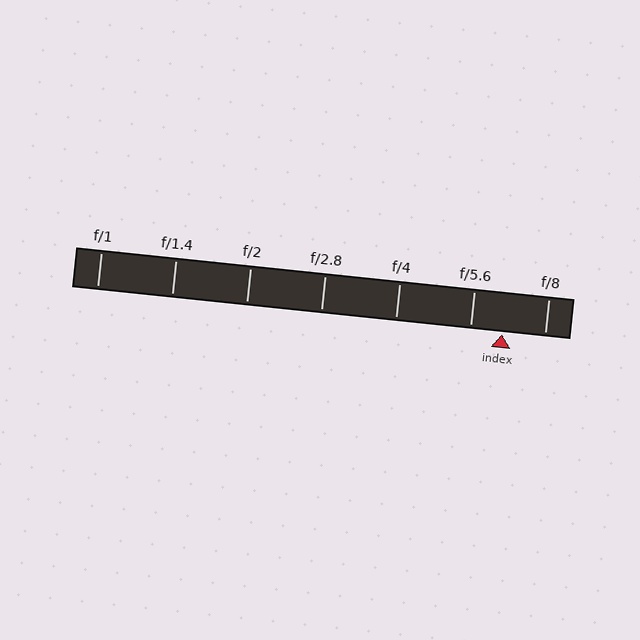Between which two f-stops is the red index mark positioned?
The index mark is between f/5.6 and f/8.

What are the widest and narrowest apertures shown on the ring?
The widest aperture shown is f/1 and the narrowest is f/8.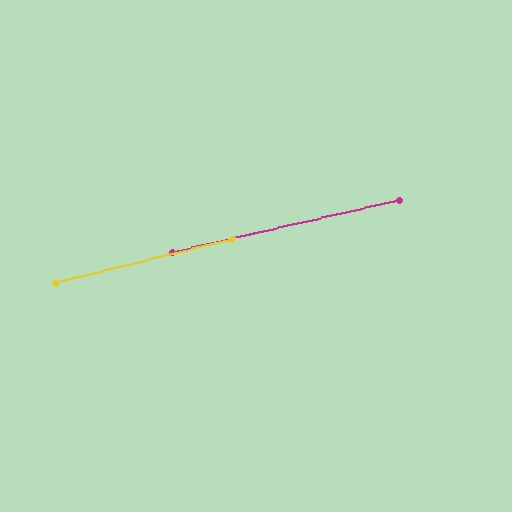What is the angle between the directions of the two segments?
Approximately 1 degree.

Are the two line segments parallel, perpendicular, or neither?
Parallel — their directions differ by only 0.9°.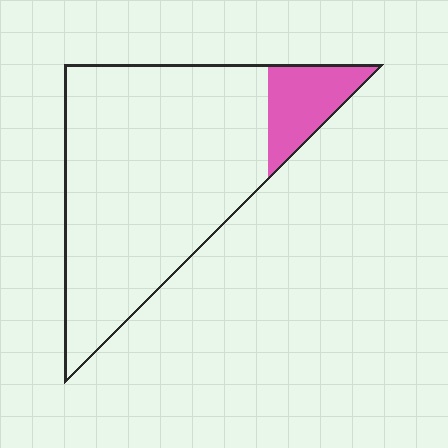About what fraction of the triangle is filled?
About one eighth (1/8).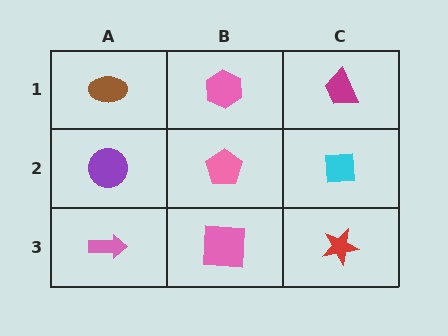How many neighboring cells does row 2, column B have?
4.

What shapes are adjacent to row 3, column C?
A cyan square (row 2, column C), a pink square (row 3, column B).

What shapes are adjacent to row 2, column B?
A pink hexagon (row 1, column B), a pink square (row 3, column B), a purple circle (row 2, column A), a cyan square (row 2, column C).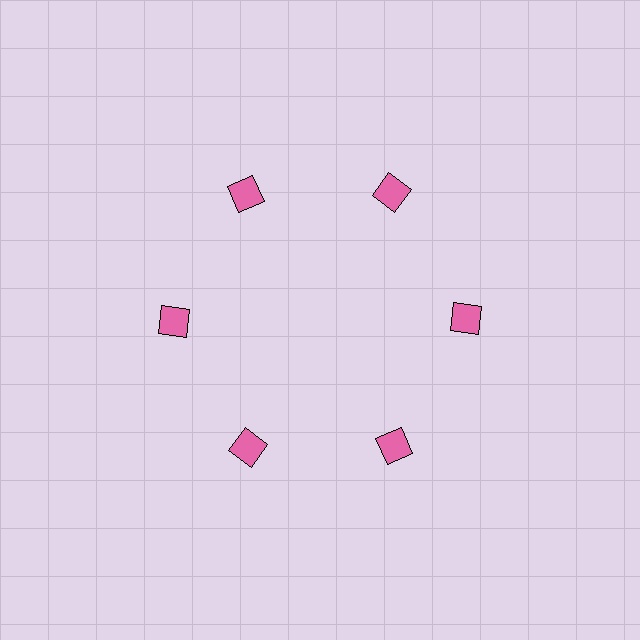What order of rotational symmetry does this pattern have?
This pattern has 6-fold rotational symmetry.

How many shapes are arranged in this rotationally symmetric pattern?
There are 6 shapes, arranged in 6 groups of 1.